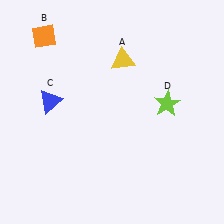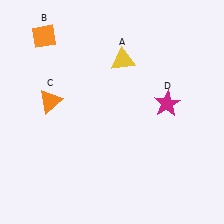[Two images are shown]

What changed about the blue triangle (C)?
In Image 1, C is blue. In Image 2, it changed to orange.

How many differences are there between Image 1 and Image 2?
There are 2 differences between the two images.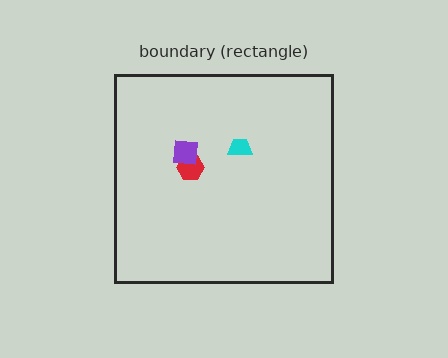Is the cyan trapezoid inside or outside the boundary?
Inside.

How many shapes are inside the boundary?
3 inside, 0 outside.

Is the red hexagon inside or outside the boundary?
Inside.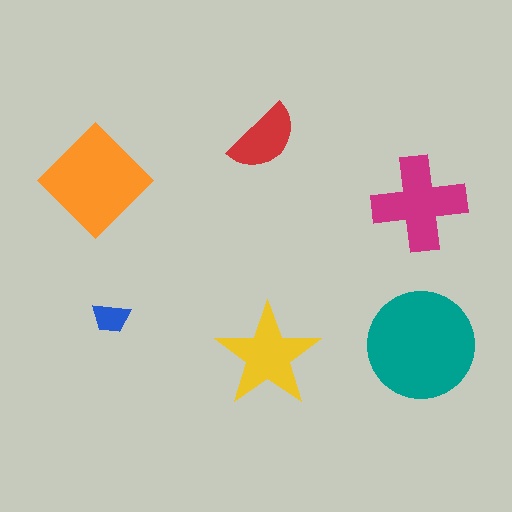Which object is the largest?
The teal circle.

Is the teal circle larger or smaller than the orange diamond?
Larger.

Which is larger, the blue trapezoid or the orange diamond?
The orange diamond.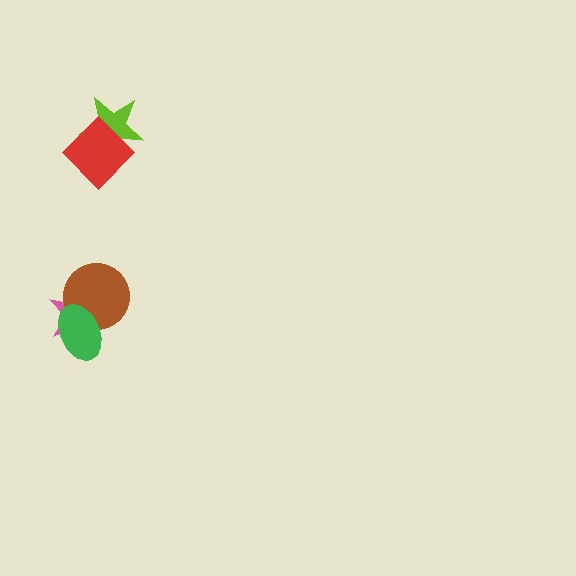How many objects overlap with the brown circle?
2 objects overlap with the brown circle.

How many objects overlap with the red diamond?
1 object overlaps with the red diamond.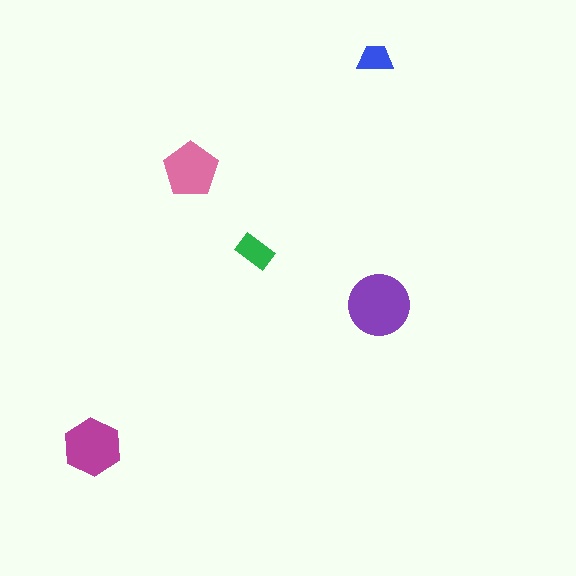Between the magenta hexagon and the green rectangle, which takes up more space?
The magenta hexagon.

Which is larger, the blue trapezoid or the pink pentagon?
The pink pentagon.